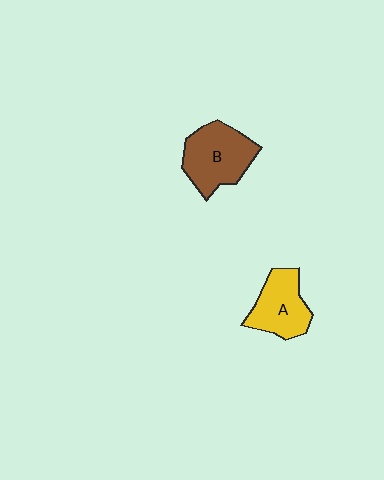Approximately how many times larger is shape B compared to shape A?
Approximately 1.2 times.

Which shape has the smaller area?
Shape A (yellow).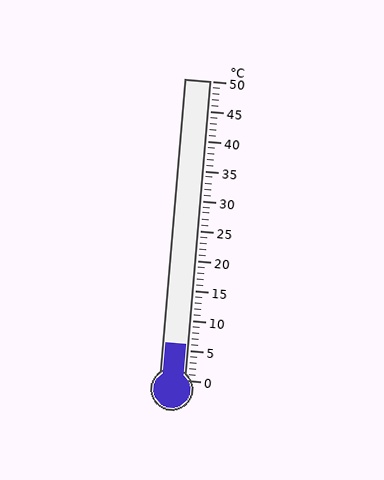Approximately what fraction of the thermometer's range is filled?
The thermometer is filled to approximately 10% of its range.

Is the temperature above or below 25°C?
The temperature is below 25°C.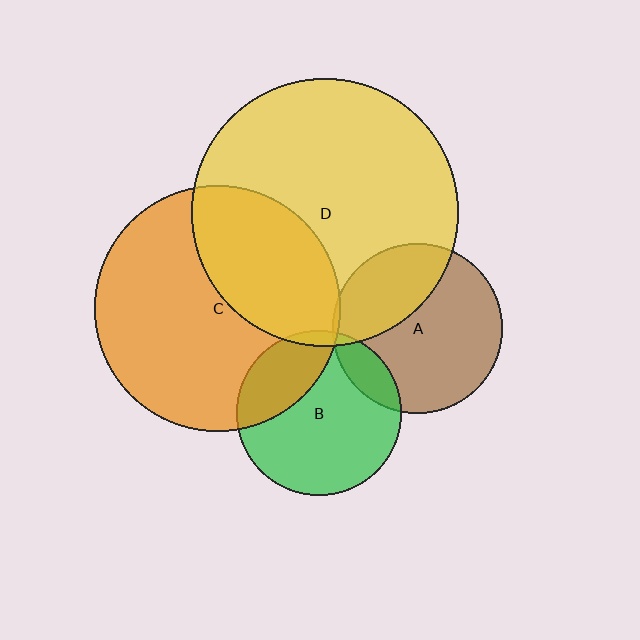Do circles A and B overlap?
Yes.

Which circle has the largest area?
Circle D (yellow).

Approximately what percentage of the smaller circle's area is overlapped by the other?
Approximately 10%.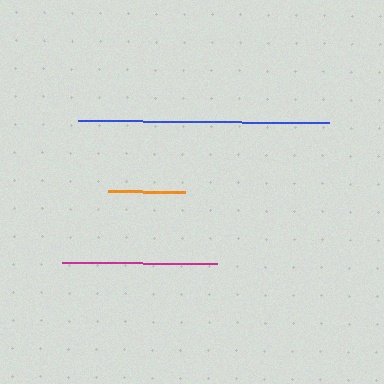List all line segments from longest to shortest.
From longest to shortest: blue, magenta, orange.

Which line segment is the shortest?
The orange line is the shortest at approximately 78 pixels.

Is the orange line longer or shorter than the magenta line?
The magenta line is longer than the orange line.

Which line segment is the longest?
The blue line is the longest at approximately 251 pixels.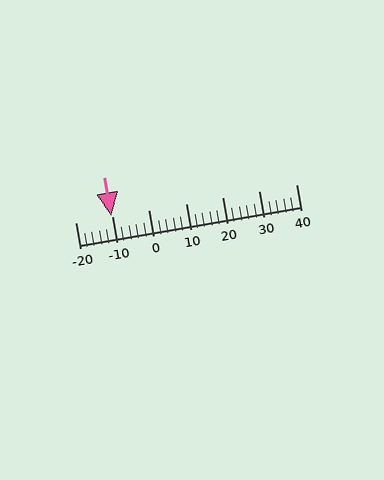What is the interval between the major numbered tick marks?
The major tick marks are spaced 10 units apart.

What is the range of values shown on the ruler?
The ruler shows values from -20 to 40.